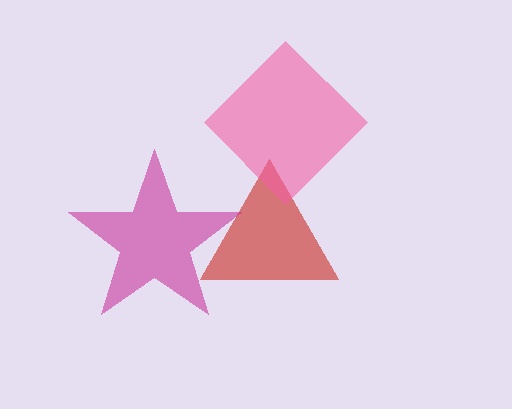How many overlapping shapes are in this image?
There are 3 overlapping shapes in the image.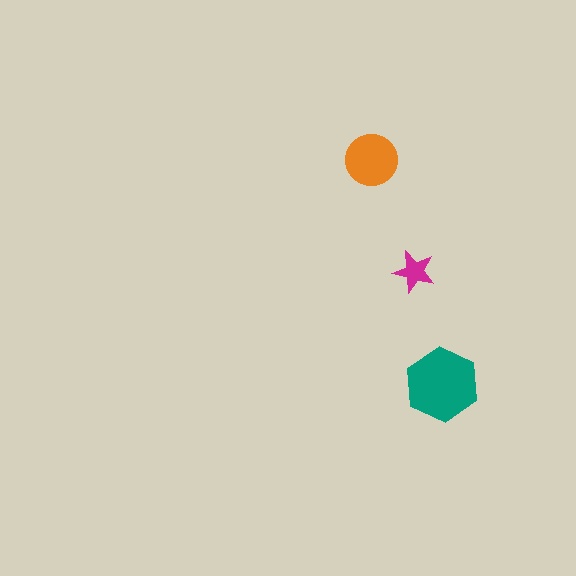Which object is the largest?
The teal hexagon.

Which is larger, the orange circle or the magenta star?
The orange circle.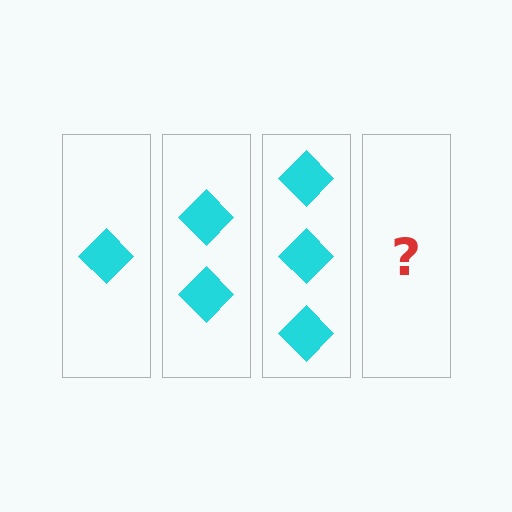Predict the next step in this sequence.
The next step is 4 diamonds.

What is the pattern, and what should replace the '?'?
The pattern is that each step adds one more diamond. The '?' should be 4 diamonds.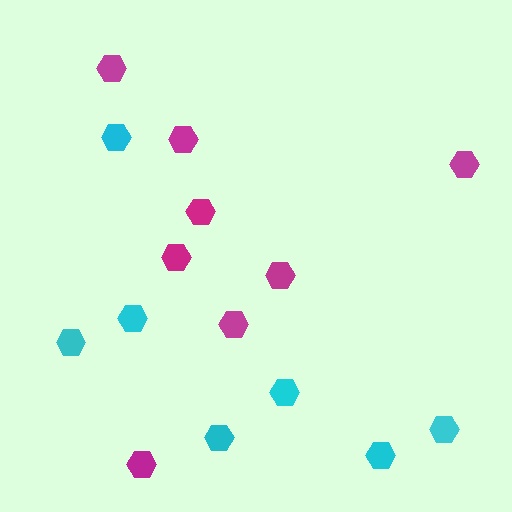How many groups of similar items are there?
There are 2 groups: one group of cyan hexagons (7) and one group of magenta hexagons (8).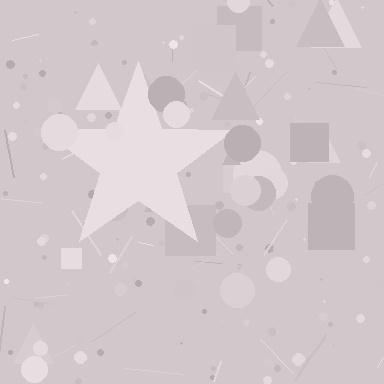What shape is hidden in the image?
A star is hidden in the image.